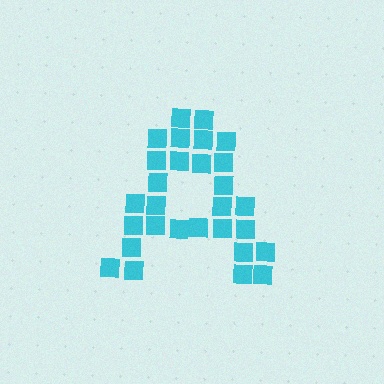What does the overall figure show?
The overall figure shows the letter A.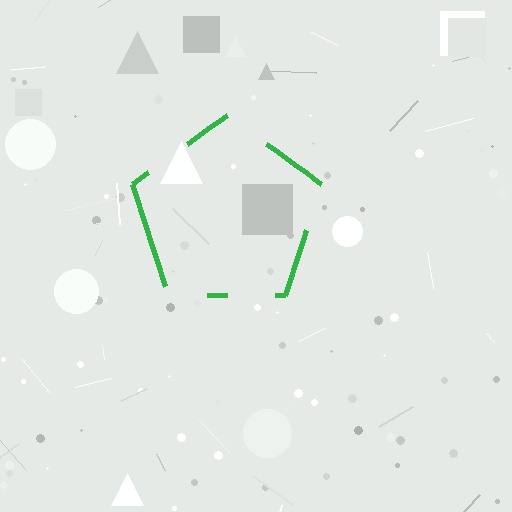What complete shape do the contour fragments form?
The contour fragments form a pentagon.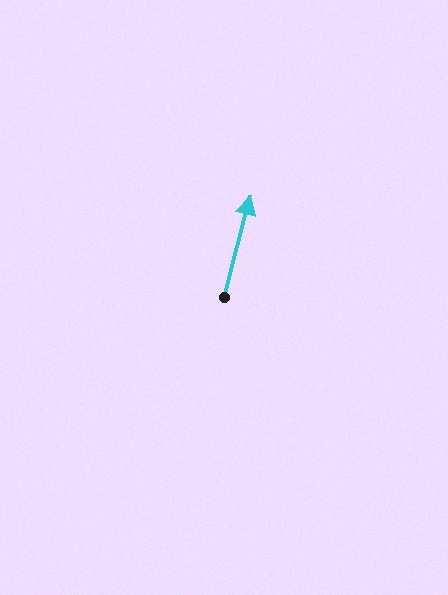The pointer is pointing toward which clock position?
Roughly 12 o'clock.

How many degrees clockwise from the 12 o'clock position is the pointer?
Approximately 15 degrees.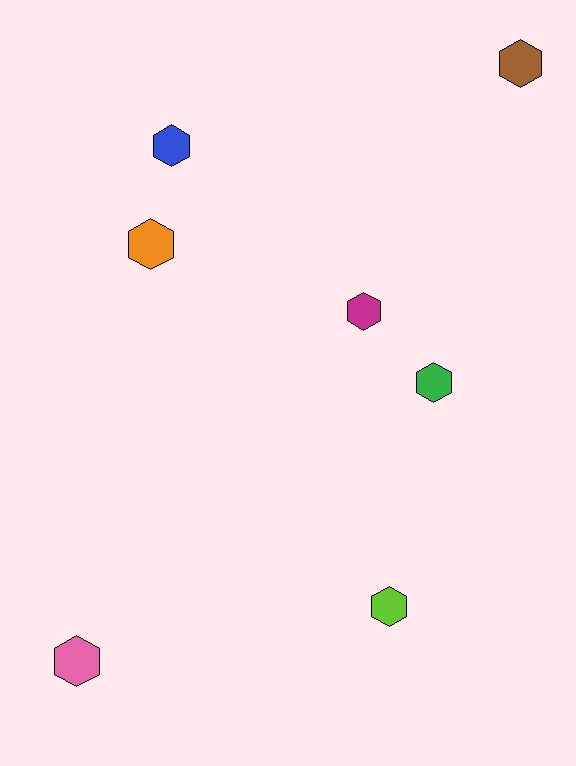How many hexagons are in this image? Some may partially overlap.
There are 7 hexagons.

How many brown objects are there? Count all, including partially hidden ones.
There is 1 brown object.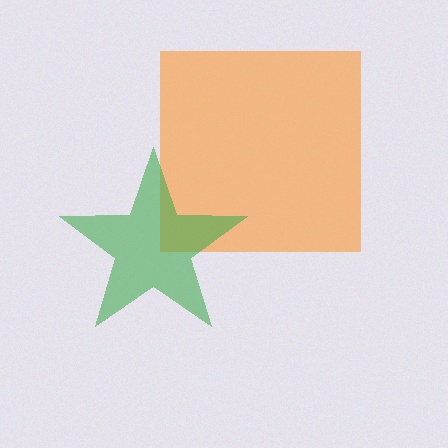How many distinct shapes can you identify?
There are 2 distinct shapes: an orange square, a green star.